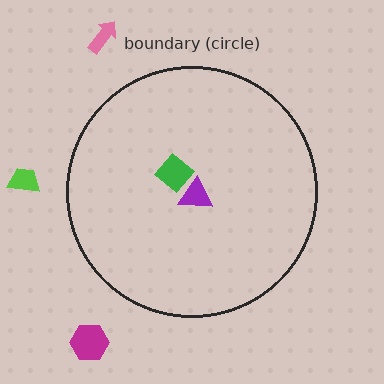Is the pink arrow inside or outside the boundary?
Outside.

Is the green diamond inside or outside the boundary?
Inside.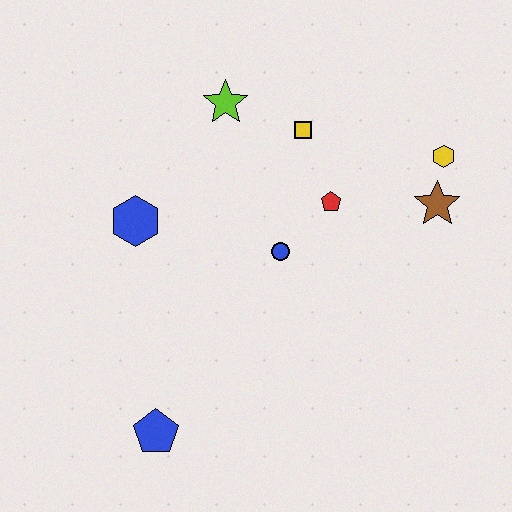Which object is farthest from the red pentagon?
The blue pentagon is farthest from the red pentagon.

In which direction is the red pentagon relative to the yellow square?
The red pentagon is below the yellow square.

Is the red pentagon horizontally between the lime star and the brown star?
Yes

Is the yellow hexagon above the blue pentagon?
Yes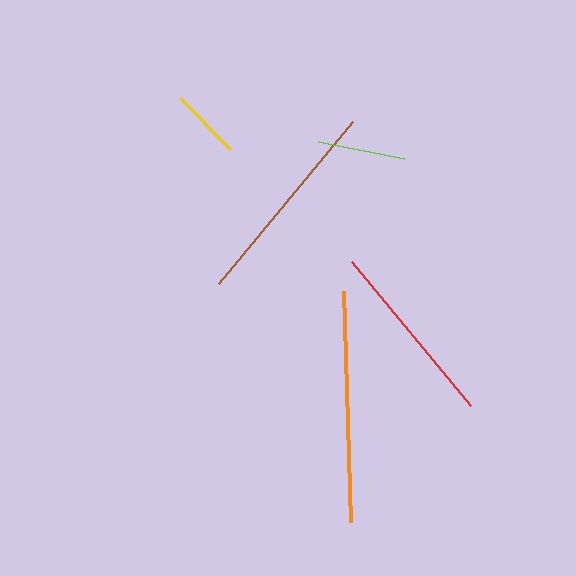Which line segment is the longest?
The orange line is the longest at approximately 231 pixels.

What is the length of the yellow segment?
The yellow segment is approximately 72 pixels long.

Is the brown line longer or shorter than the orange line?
The orange line is longer than the brown line.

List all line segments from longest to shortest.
From longest to shortest: orange, brown, red, lime, yellow.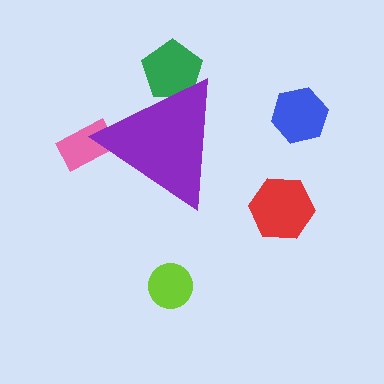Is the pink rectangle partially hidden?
Yes, the pink rectangle is partially hidden behind the purple triangle.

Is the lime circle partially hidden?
No, the lime circle is fully visible.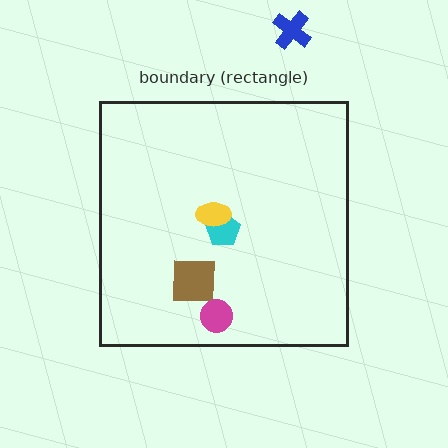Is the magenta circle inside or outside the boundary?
Inside.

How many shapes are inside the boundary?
4 inside, 1 outside.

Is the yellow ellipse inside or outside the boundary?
Inside.